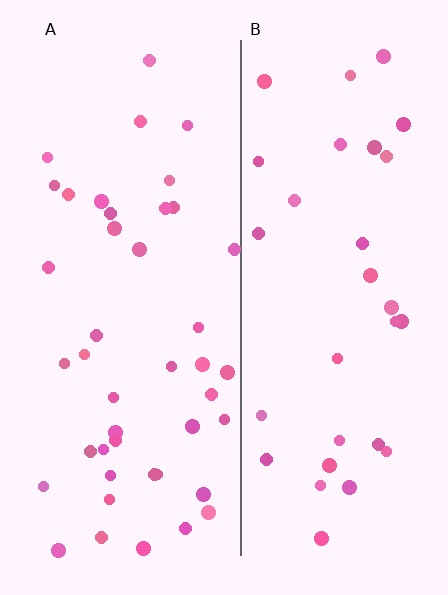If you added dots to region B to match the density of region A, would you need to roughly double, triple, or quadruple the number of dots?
Approximately double.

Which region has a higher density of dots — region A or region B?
A (the left).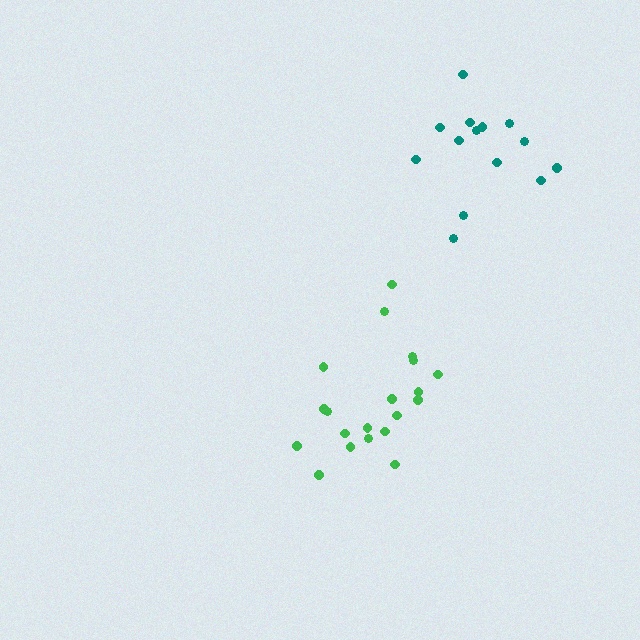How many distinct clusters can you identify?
There are 2 distinct clusters.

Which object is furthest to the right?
The teal cluster is rightmost.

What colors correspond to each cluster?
The clusters are colored: green, teal.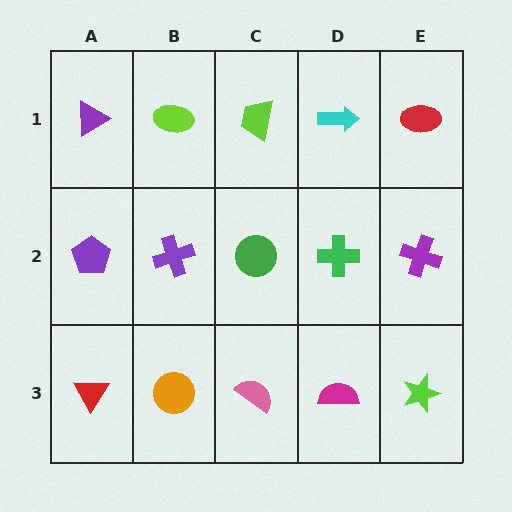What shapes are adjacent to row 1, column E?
A purple cross (row 2, column E), a cyan arrow (row 1, column D).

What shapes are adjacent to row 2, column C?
A lime trapezoid (row 1, column C), a pink semicircle (row 3, column C), a purple cross (row 2, column B), a green cross (row 2, column D).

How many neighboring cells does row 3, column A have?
2.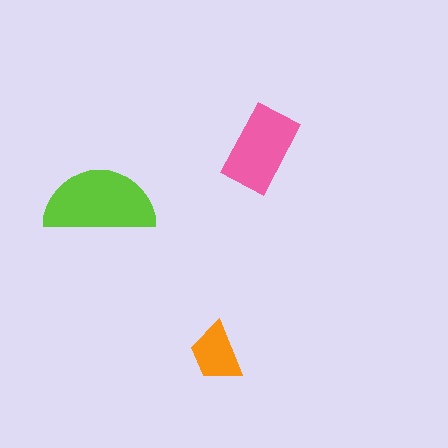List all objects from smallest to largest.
The orange trapezoid, the pink rectangle, the lime semicircle.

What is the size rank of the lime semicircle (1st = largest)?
1st.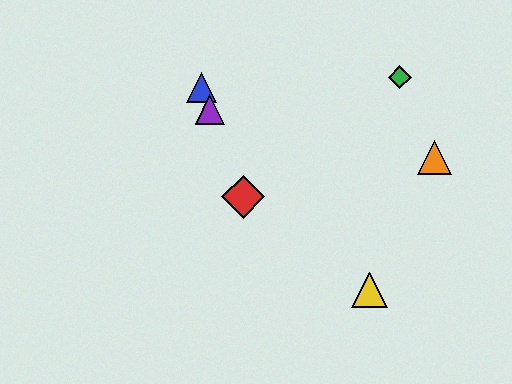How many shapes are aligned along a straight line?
3 shapes (the red diamond, the blue triangle, the purple triangle) are aligned along a straight line.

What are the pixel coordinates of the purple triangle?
The purple triangle is at (210, 109).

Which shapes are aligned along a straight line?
The red diamond, the blue triangle, the purple triangle are aligned along a straight line.